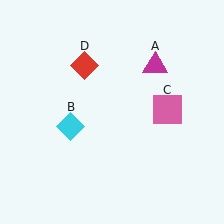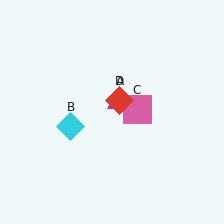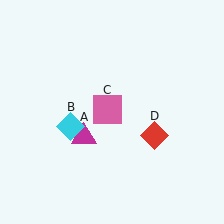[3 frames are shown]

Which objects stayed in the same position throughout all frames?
Cyan diamond (object B) remained stationary.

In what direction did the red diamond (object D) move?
The red diamond (object D) moved down and to the right.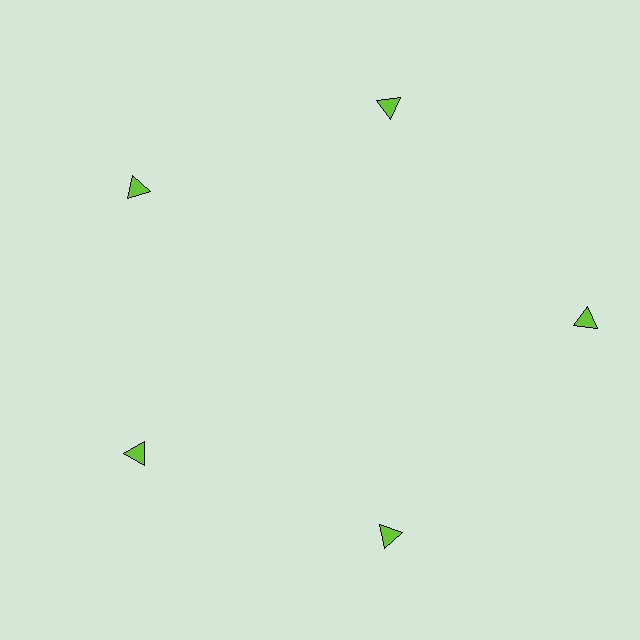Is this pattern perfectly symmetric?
No. The 5 lime triangles are arranged in a ring, but one element near the 3 o'clock position is pushed outward from the center, breaking the 5-fold rotational symmetry.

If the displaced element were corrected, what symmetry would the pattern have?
It would have 5-fold rotational symmetry — the pattern would map onto itself every 72 degrees.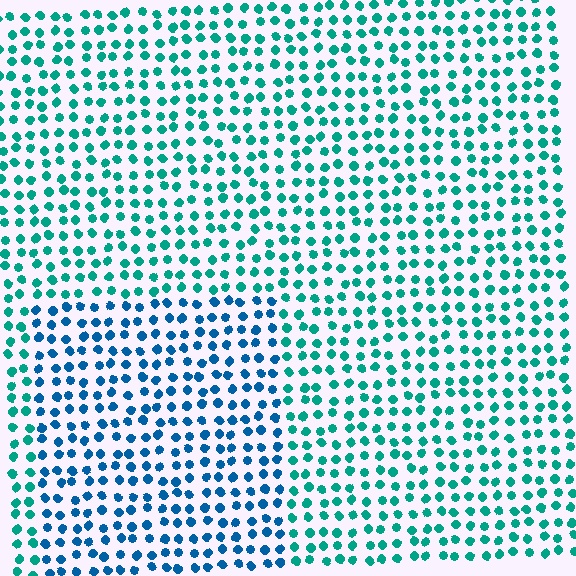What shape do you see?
I see a rectangle.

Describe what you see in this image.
The image is filled with small teal elements in a uniform arrangement. A rectangle-shaped region is visible where the elements are tinted to a slightly different hue, forming a subtle color boundary.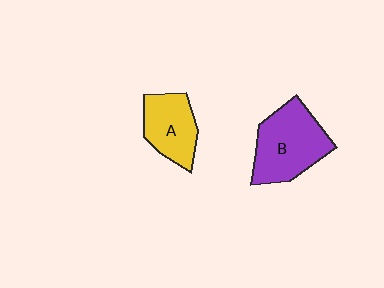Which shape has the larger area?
Shape B (purple).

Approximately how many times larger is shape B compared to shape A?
Approximately 1.5 times.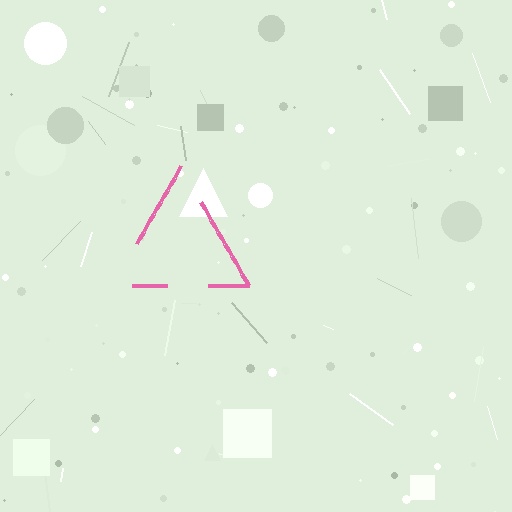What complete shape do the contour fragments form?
The contour fragments form a triangle.